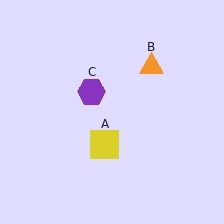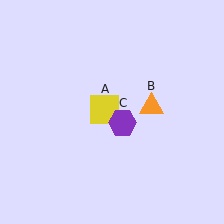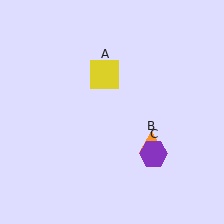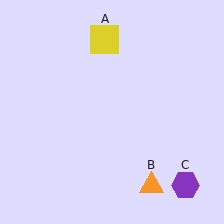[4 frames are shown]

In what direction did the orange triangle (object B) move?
The orange triangle (object B) moved down.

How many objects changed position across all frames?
3 objects changed position: yellow square (object A), orange triangle (object B), purple hexagon (object C).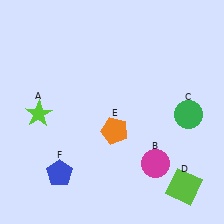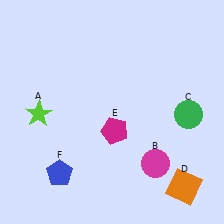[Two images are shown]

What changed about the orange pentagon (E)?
In Image 1, E is orange. In Image 2, it changed to magenta.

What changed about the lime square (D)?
In Image 1, D is lime. In Image 2, it changed to orange.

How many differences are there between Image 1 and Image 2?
There are 2 differences between the two images.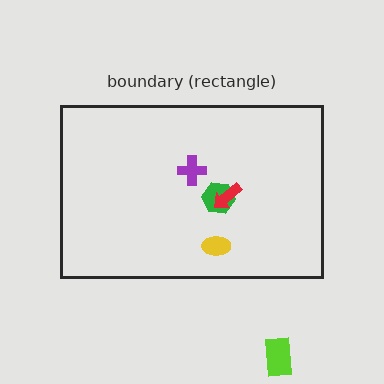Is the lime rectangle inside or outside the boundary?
Outside.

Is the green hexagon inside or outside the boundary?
Inside.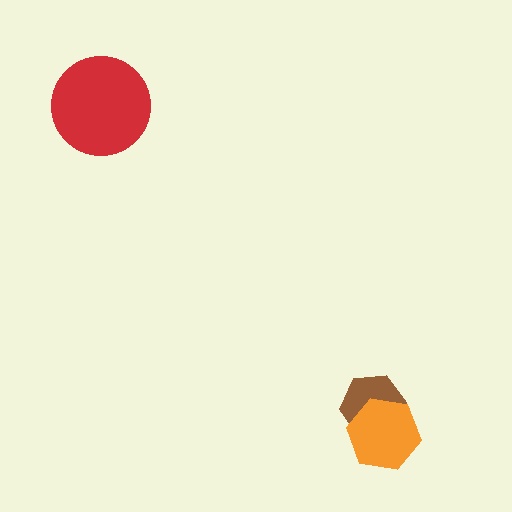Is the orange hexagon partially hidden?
No, no other shape covers it.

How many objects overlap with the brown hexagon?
1 object overlaps with the brown hexagon.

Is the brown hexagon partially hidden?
Yes, it is partially covered by another shape.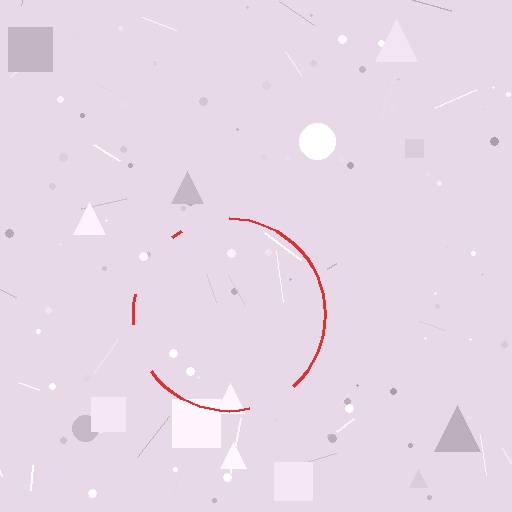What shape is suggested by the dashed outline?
The dashed outline suggests a circle.